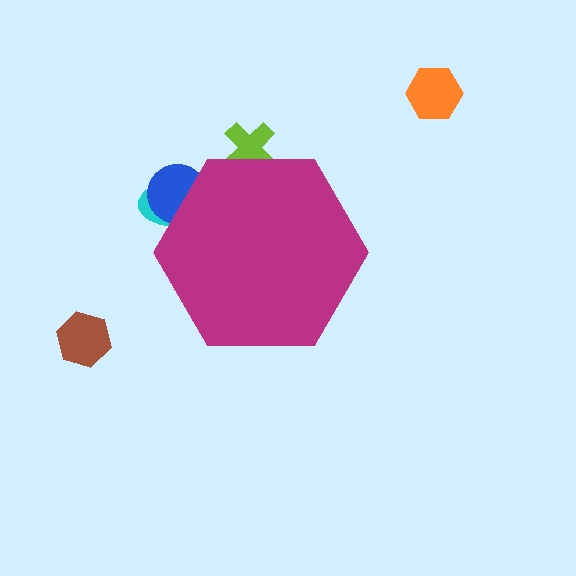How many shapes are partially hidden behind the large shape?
3 shapes are partially hidden.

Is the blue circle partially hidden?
Yes, the blue circle is partially hidden behind the magenta hexagon.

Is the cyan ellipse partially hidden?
Yes, the cyan ellipse is partially hidden behind the magenta hexagon.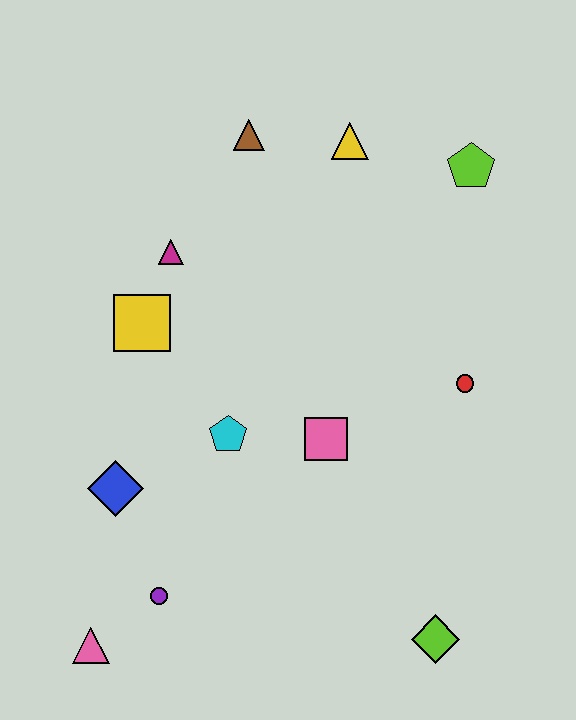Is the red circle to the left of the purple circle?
No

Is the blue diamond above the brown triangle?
No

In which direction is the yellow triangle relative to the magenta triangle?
The yellow triangle is to the right of the magenta triangle.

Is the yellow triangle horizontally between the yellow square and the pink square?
No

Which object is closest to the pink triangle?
The purple circle is closest to the pink triangle.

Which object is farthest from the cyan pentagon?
The lime pentagon is farthest from the cyan pentagon.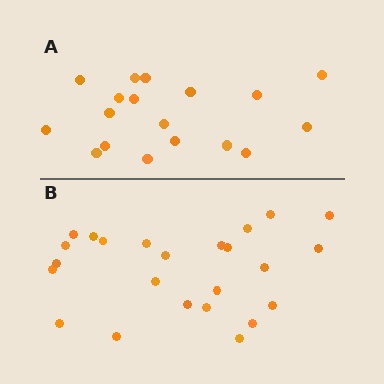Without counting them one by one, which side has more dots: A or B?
Region B (the bottom region) has more dots.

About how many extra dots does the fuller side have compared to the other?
Region B has about 6 more dots than region A.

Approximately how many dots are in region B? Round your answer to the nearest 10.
About 20 dots. (The exact count is 24, which rounds to 20.)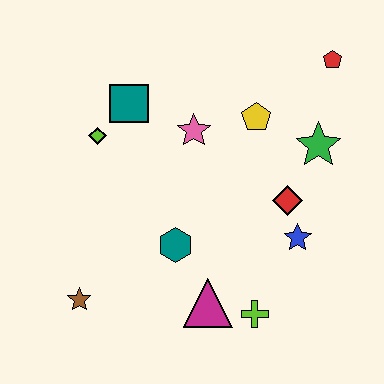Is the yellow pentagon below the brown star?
No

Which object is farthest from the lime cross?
The red pentagon is farthest from the lime cross.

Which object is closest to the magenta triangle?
The lime cross is closest to the magenta triangle.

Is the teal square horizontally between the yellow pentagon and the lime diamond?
Yes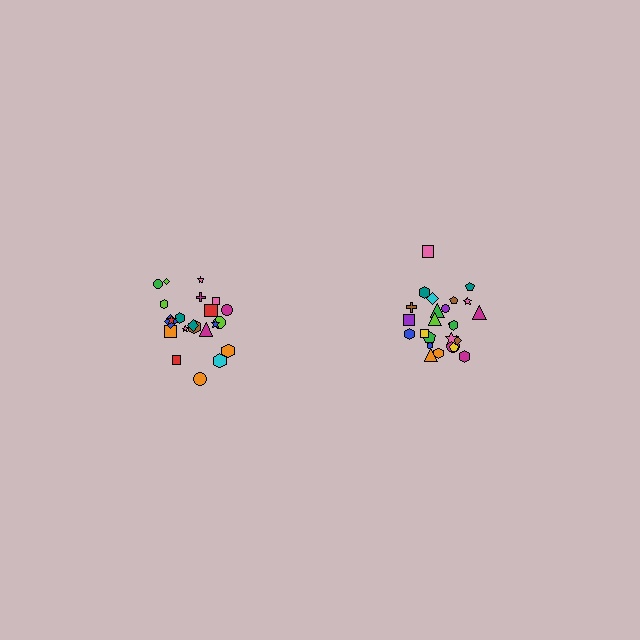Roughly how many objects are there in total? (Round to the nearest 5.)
Roughly 45 objects in total.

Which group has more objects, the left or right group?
The right group.